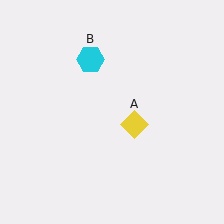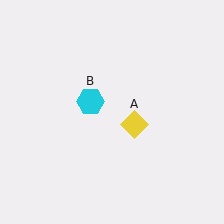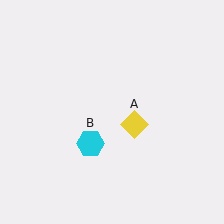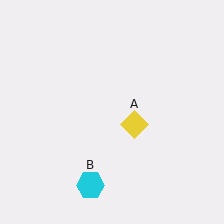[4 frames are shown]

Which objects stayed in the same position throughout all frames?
Yellow diamond (object A) remained stationary.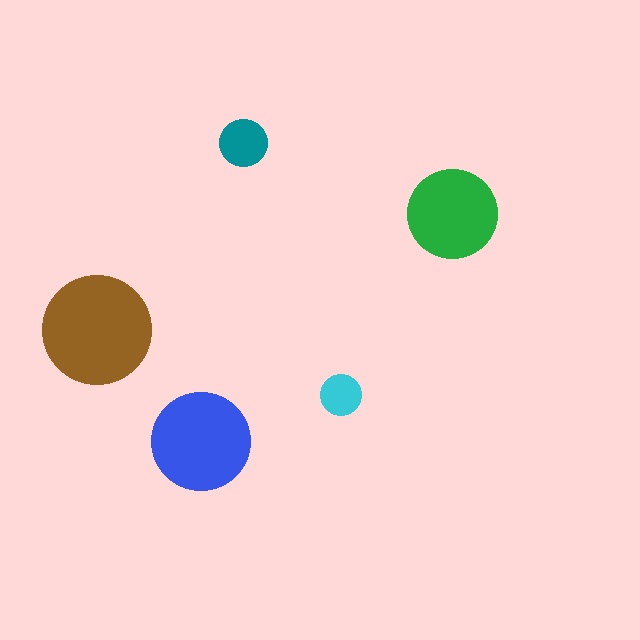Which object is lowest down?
The blue circle is bottommost.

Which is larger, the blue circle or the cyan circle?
The blue one.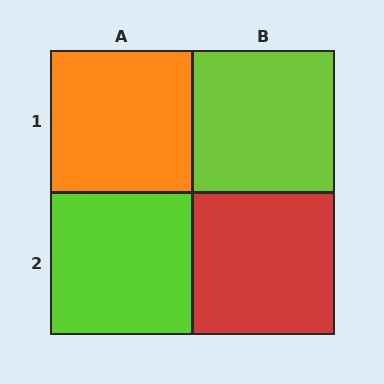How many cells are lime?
2 cells are lime.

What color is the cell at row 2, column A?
Lime.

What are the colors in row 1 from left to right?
Orange, lime.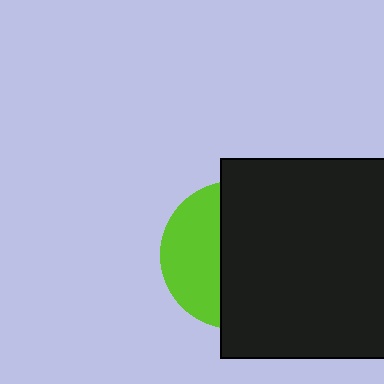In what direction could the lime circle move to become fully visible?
The lime circle could move left. That would shift it out from behind the black square entirely.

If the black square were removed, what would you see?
You would see the complete lime circle.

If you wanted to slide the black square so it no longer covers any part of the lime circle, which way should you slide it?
Slide it right — that is the most direct way to separate the two shapes.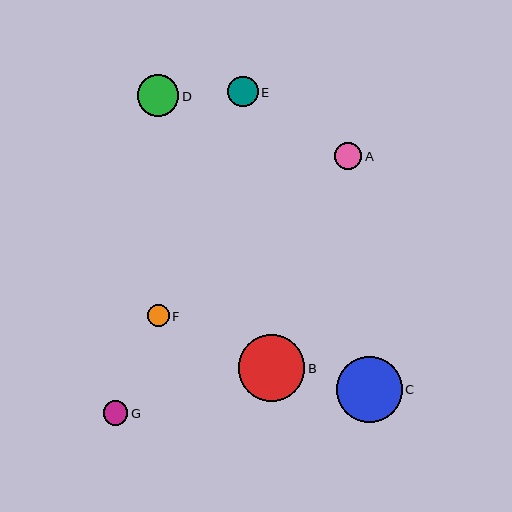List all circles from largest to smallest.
From largest to smallest: B, C, D, E, A, G, F.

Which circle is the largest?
Circle B is the largest with a size of approximately 67 pixels.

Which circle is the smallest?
Circle F is the smallest with a size of approximately 22 pixels.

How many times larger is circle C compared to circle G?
Circle C is approximately 2.7 times the size of circle G.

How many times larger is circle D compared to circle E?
Circle D is approximately 1.4 times the size of circle E.